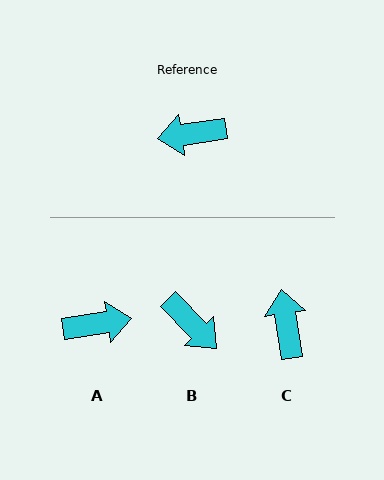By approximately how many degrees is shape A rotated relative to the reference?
Approximately 180 degrees clockwise.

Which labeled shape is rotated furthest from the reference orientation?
A, about 180 degrees away.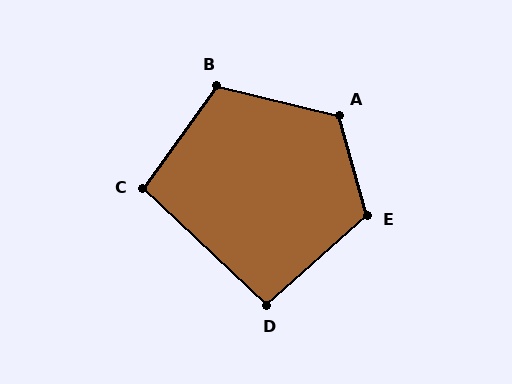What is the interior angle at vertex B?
Approximately 112 degrees (obtuse).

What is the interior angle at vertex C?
Approximately 97 degrees (obtuse).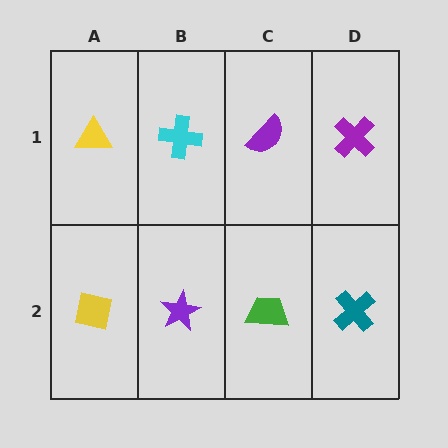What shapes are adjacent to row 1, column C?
A green trapezoid (row 2, column C), a cyan cross (row 1, column B), a purple cross (row 1, column D).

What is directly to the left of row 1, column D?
A purple semicircle.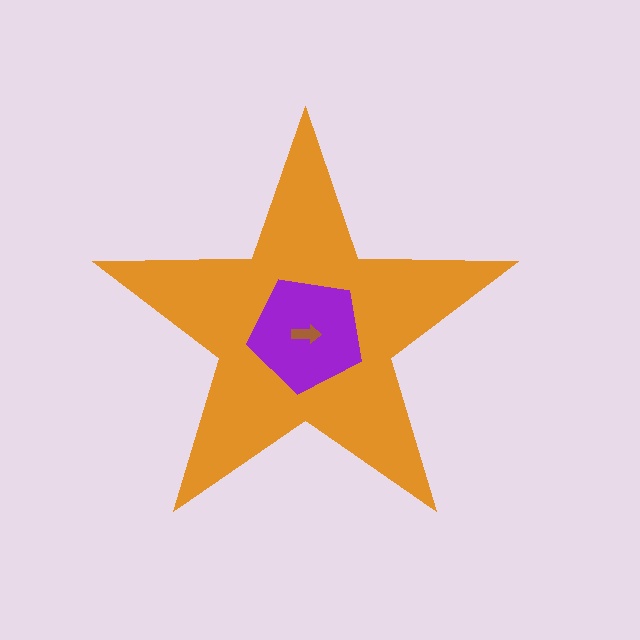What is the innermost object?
The brown arrow.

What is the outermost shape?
The orange star.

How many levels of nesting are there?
3.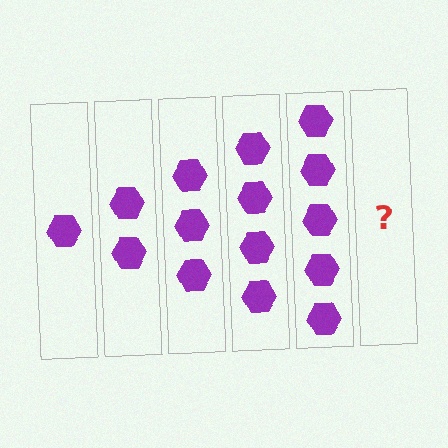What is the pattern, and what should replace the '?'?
The pattern is that each step adds one more hexagon. The '?' should be 6 hexagons.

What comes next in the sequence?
The next element should be 6 hexagons.